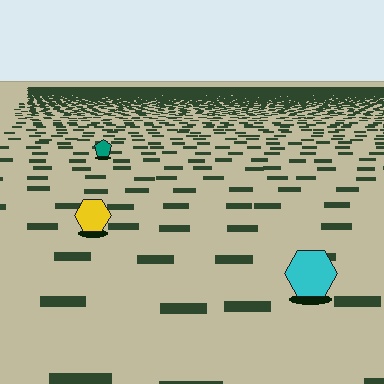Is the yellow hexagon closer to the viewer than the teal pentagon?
Yes. The yellow hexagon is closer — you can tell from the texture gradient: the ground texture is coarser near it.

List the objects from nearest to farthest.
From nearest to farthest: the cyan hexagon, the yellow hexagon, the teal pentagon.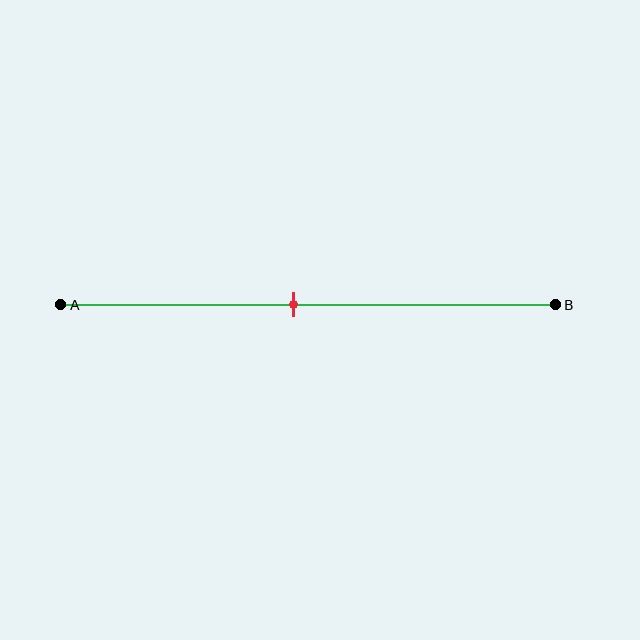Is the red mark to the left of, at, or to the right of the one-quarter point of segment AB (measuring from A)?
The red mark is to the right of the one-quarter point of segment AB.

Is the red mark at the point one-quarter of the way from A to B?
No, the mark is at about 45% from A, not at the 25% one-quarter point.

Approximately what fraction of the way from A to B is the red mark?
The red mark is approximately 45% of the way from A to B.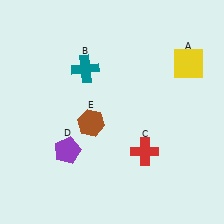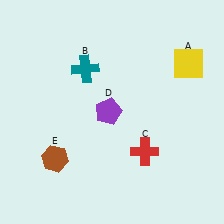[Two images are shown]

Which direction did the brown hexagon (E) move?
The brown hexagon (E) moved left.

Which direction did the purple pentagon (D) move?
The purple pentagon (D) moved right.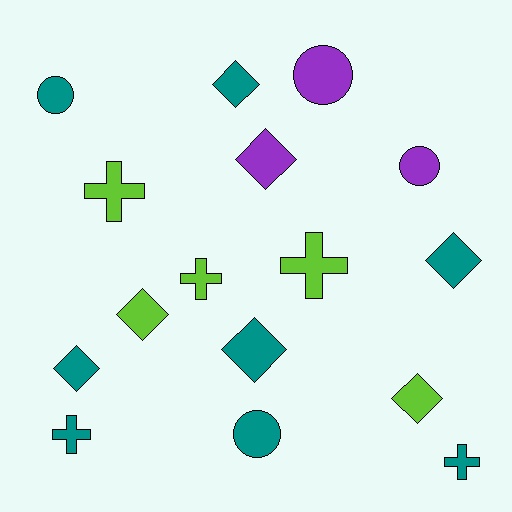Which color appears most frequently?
Teal, with 8 objects.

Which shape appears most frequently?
Diamond, with 7 objects.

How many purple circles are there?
There are 2 purple circles.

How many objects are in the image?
There are 16 objects.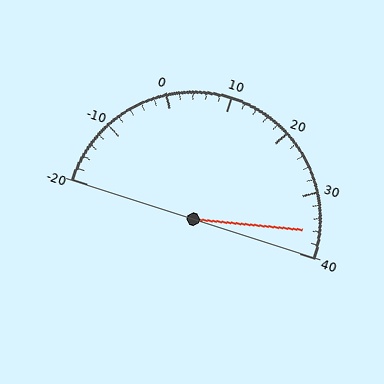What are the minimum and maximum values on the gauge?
The gauge ranges from -20 to 40.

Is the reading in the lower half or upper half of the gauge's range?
The reading is in the upper half of the range (-20 to 40).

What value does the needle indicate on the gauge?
The needle indicates approximately 36.